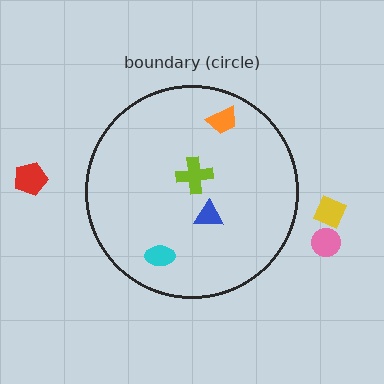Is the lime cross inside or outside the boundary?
Inside.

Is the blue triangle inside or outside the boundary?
Inside.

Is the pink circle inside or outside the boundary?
Outside.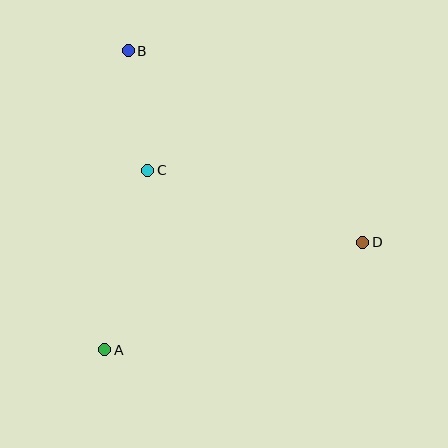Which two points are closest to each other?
Points B and C are closest to each other.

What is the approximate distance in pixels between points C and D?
The distance between C and D is approximately 227 pixels.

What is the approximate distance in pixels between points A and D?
The distance between A and D is approximately 280 pixels.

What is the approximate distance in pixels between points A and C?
The distance between A and C is approximately 184 pixels.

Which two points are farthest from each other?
Points B and D are farthest from each other.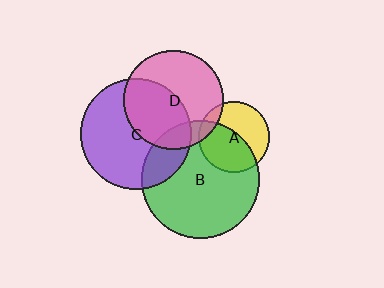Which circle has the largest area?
Circle B (green).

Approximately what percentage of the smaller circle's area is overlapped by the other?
Approximately 20%.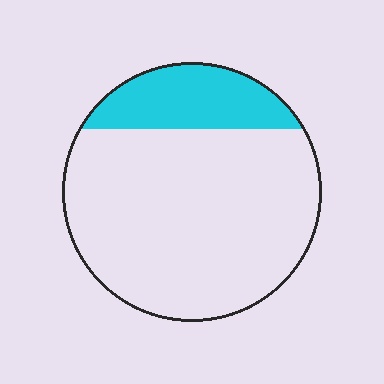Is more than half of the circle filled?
No.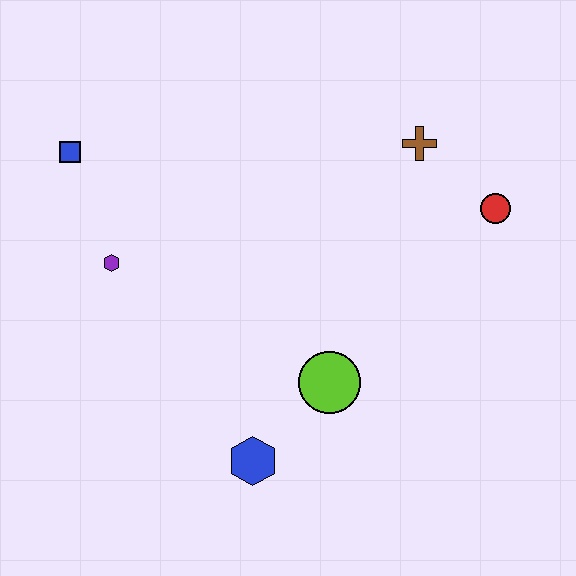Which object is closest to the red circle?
The brown cross is closest to the red circle.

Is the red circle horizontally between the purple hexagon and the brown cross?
No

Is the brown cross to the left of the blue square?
No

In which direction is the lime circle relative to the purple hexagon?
The lime circle is to the right of the purple hexagon.